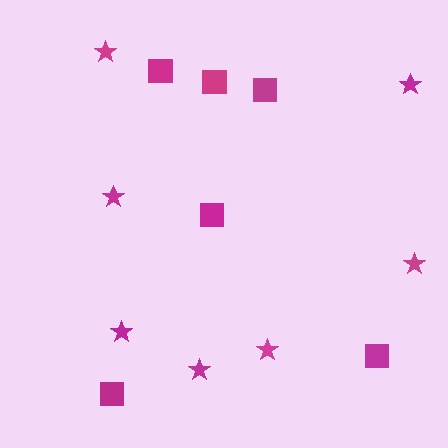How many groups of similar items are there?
There are 2 groups: one group of squares (6) and one group of stars (7).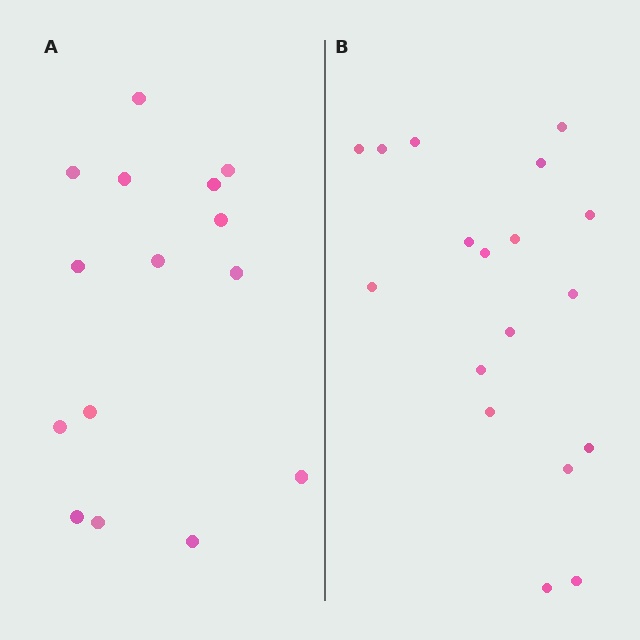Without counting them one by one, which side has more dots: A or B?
Region B (the right region) has more dots.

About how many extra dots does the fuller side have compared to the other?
Region B has just a few more — roughly 2 or 3 more dots than region A.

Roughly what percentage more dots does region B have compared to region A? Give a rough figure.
About 20% more.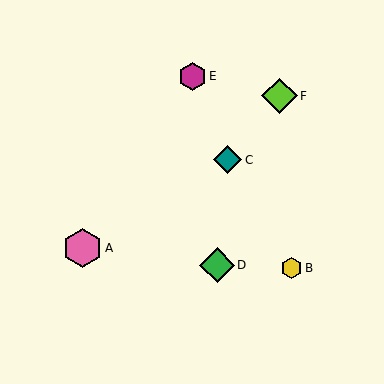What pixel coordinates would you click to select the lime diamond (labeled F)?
Click at (279, 96) to select the lime diamond F.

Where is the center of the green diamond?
The center of the green diamond is at (217, 265).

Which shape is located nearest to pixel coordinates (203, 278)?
The green diamond (labeled D) at (217, 265) is nearest to that location.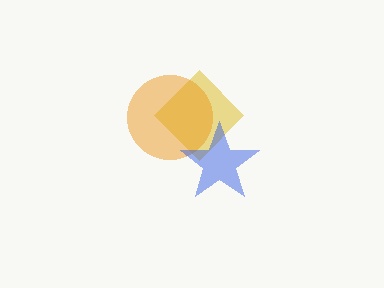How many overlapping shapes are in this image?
There are 3 overlapping shapes in the image.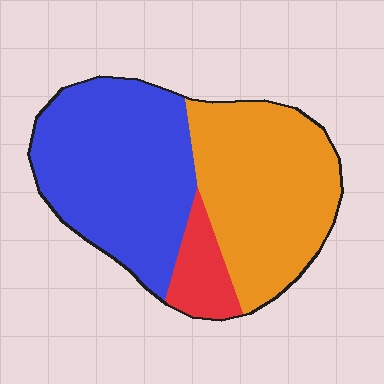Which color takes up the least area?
Red, at roughly 10%.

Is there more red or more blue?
Blue.